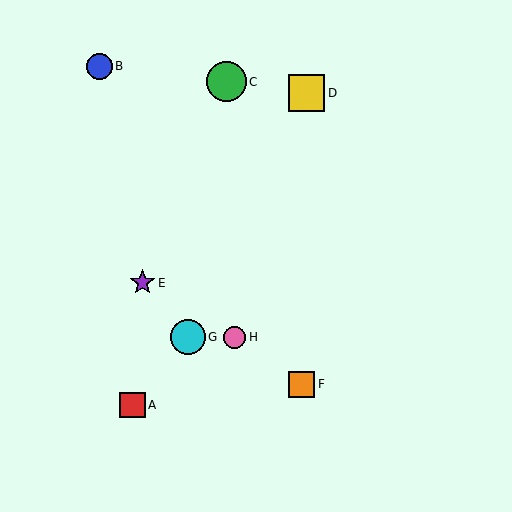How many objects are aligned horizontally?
2 objects (G, H) are aligned horizontally.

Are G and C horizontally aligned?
No, G is at y≈337 and C is at y≈82.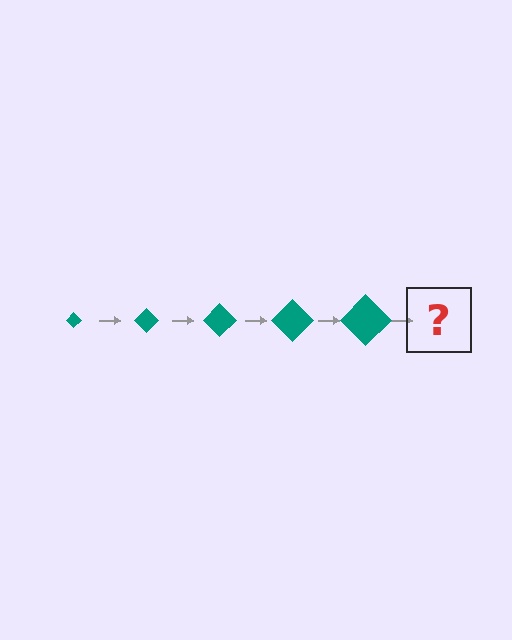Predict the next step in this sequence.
The next step is a teal diamond, larger than the previous one.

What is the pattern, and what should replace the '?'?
The pattern is that the diamond gets progressively larger each step. The '?' should be a teal diamond, larger than the previous one.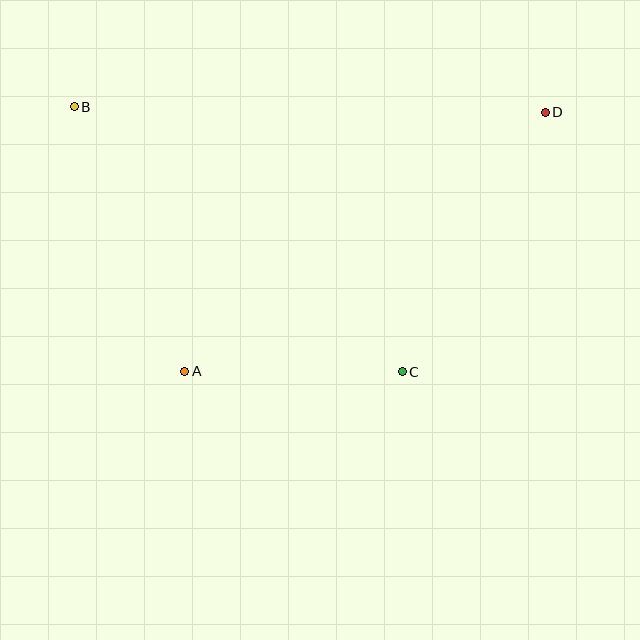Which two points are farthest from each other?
Points B and D are farthest from each other.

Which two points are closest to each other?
Points A and C are closest to each other.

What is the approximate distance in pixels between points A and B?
The distance between A and B is approximately 286 pixels.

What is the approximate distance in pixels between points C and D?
The distance between C and D is approximately 296 pixels.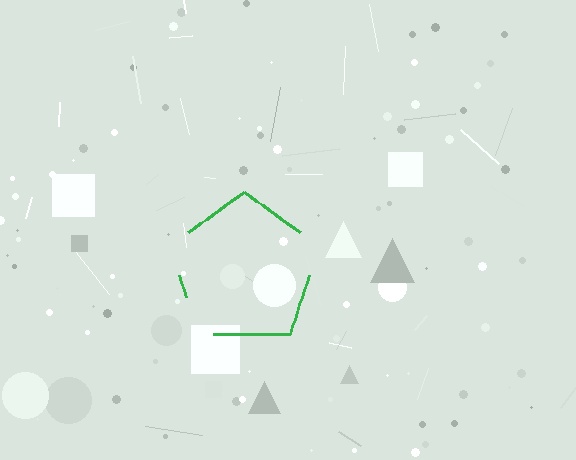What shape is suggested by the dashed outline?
The dashed outline suggests a pentagon.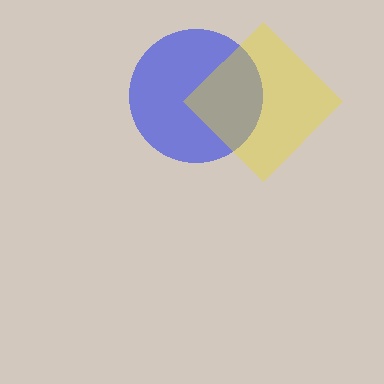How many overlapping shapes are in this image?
There are 2 overlapping shapes in the image.